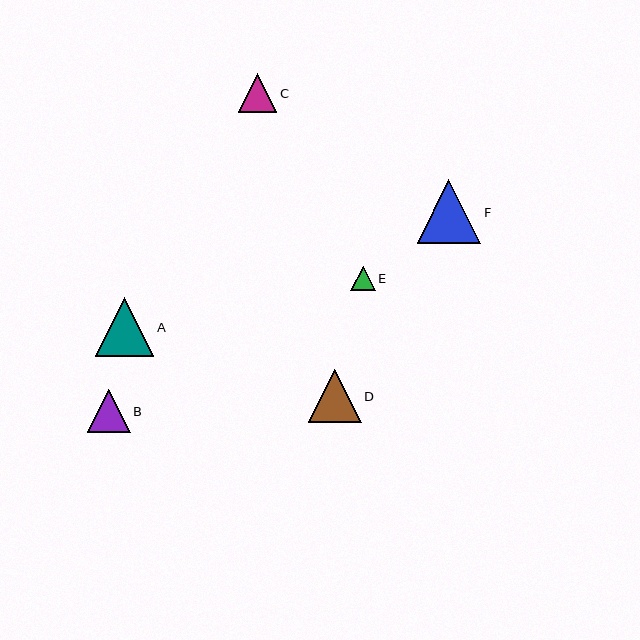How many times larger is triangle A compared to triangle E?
Triangle A is approximately 2.4 times the size of triangle E.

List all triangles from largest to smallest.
From largest to smallest: F, A, D, B, C, E.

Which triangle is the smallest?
Triangle E is the smallest with a size of approximately 24 pixels.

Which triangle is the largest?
Triangle F is the largest with a size of approximately 64 pixels.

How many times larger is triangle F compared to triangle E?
Triangle F is approximately 2.6 times the size of triangle E.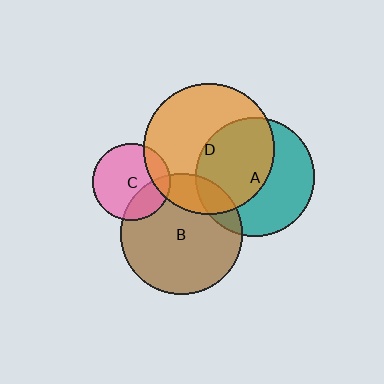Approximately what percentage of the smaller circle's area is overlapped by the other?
Approximately 50%.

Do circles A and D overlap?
Yes.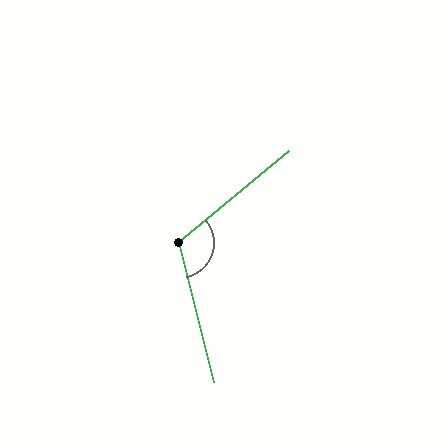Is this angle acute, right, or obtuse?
It is obtuse.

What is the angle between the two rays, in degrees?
Approximately 116 degrees.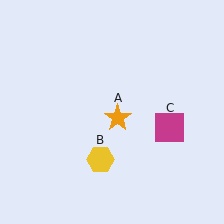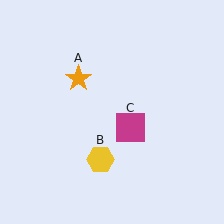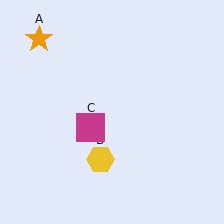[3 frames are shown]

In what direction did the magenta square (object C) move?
The magenta square (object C) moved left.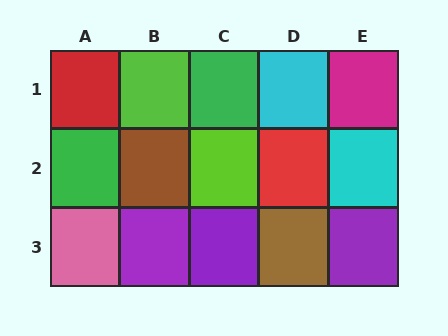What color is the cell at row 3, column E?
Purple.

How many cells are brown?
2 cells are brown.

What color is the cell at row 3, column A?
Pink.